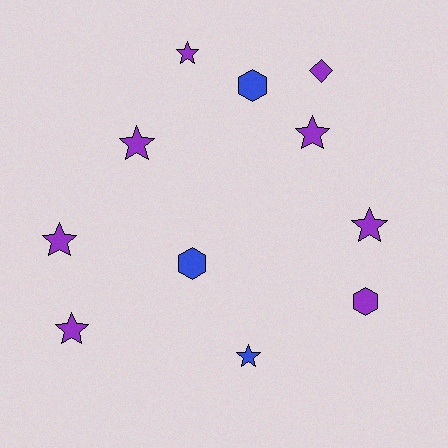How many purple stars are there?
There are 6 purple stars.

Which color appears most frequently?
Purple, with 8 objects.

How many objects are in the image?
There are 11 objects.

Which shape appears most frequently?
Star, with 7 objects.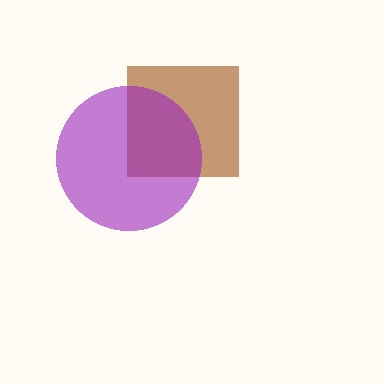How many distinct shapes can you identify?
There are 2 distinct shapes: a brown square, a purple circle.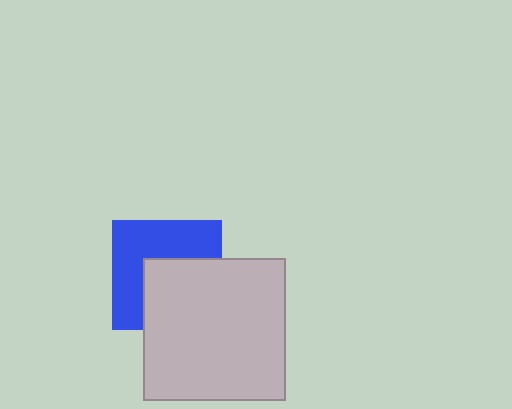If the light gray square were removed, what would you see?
You would see the complete blue square.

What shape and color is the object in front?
The object in front is a light gray square.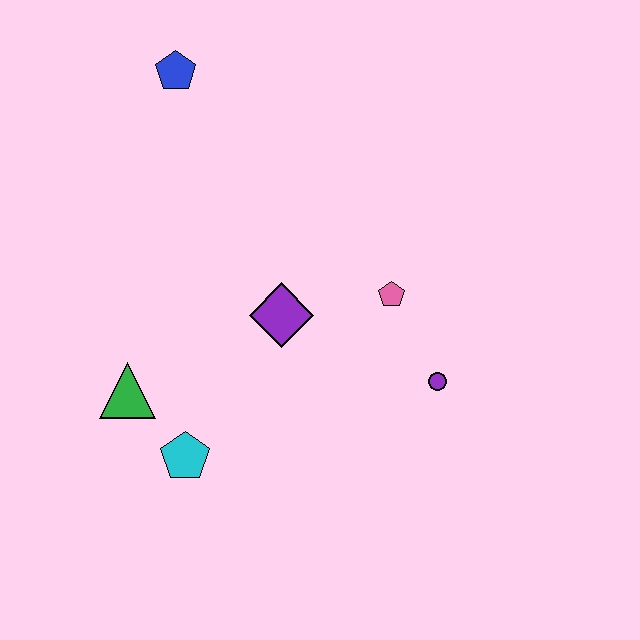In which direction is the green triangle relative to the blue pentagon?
The green triangle is below the blue pentagon.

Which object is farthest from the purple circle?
The blue pentagon is farthest from the purple circle.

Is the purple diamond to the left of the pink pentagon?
Yes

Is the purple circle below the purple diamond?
Yes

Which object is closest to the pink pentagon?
The purple circle is closest to the pink pentagon.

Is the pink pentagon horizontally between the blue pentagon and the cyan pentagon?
No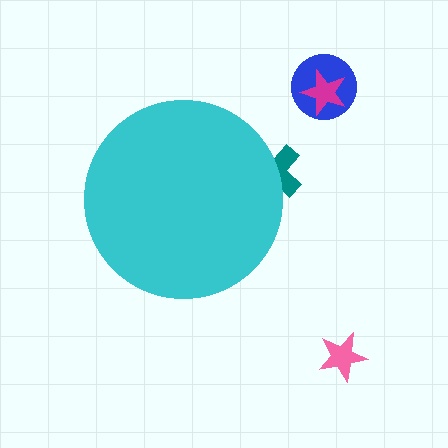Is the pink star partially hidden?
No, the pink star is fully visible.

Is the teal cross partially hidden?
Yes, the teal cross is partially hidden behind the cyan circle.